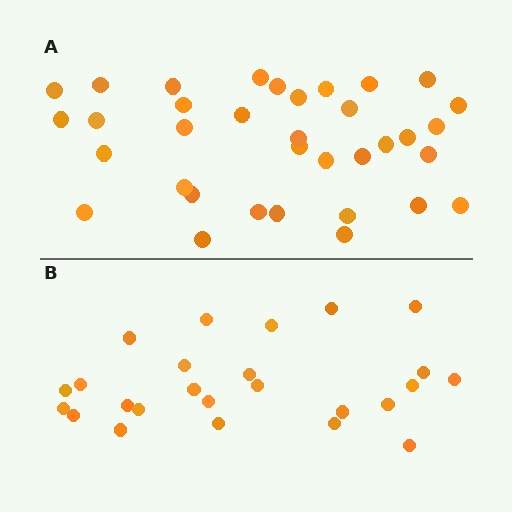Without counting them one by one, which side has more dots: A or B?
Region A (the top region) has more dots.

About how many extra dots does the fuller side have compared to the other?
Region A has roughly 10 or so more dots than region B.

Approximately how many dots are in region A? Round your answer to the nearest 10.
About 40 dots. (The exact count is 35, which rounds to 40.)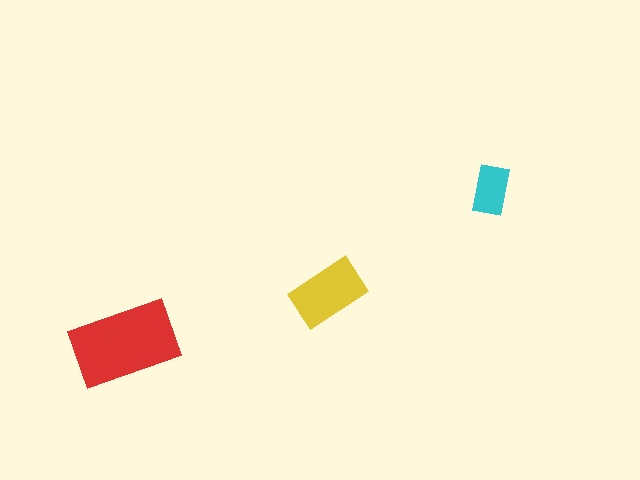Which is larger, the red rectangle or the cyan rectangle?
The red one.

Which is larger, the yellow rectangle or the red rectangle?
The red one.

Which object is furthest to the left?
The red rectangle is leftmost.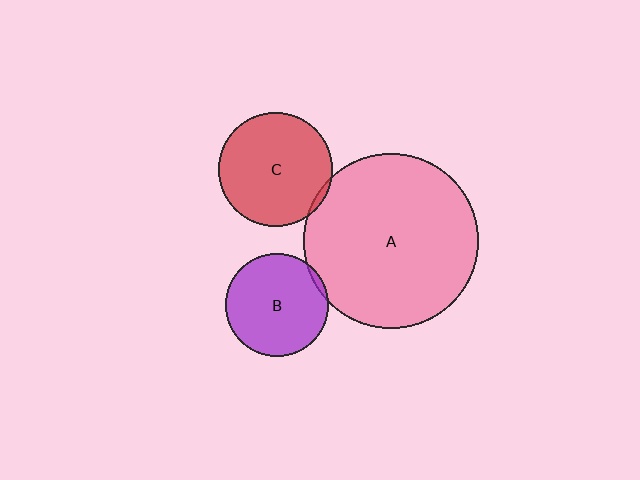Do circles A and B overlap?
Yes.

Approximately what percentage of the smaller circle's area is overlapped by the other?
Approximately 5%.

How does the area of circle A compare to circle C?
Approximately 2.4 times.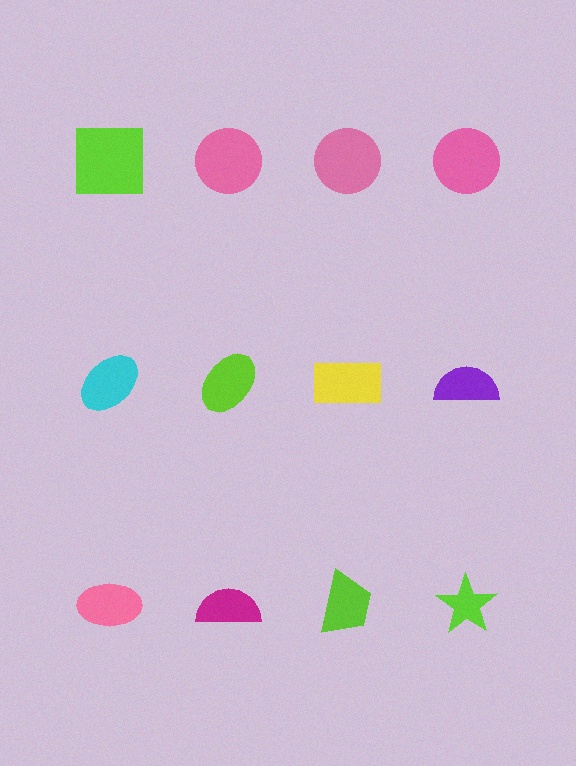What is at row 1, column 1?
A lime square.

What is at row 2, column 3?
A yellow rectangle.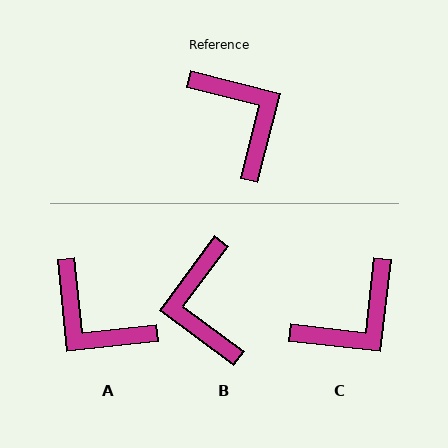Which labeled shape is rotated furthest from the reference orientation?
A, about 160 degrees away.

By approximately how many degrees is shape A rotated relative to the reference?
Approximately 160 degrees clockwise.